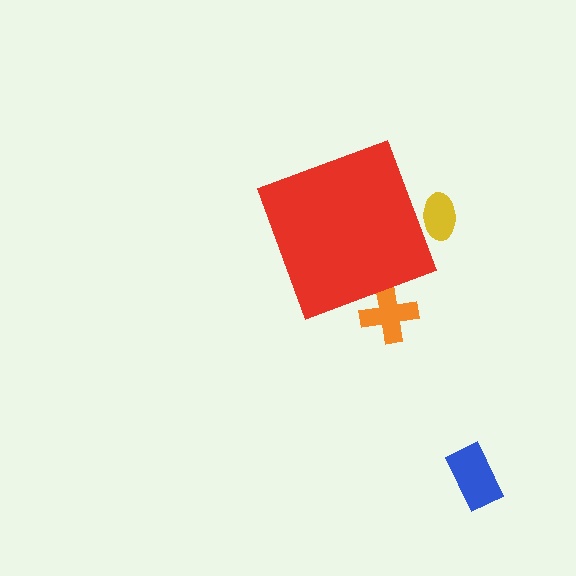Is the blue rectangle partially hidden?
No, the blue rectangle is fully visible.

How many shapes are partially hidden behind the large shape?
2 shapes are partially hidden.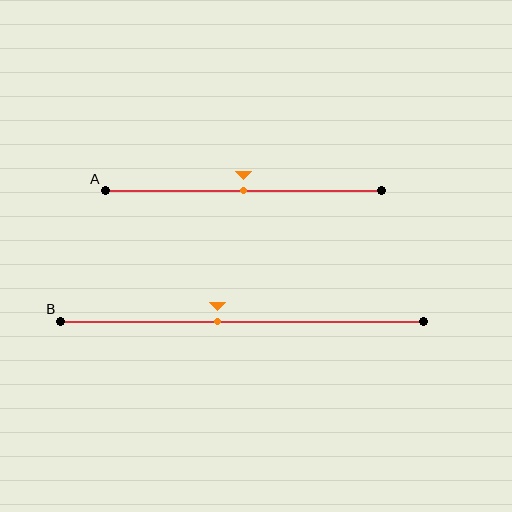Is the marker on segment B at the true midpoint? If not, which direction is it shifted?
No, the marker on segment B is shifted to the left by about 7% of the segment length.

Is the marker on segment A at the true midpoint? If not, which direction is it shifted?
Yes, the marker on segment A is at the true midpoint.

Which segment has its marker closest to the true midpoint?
Segment A has its marker closest to the true midpoint.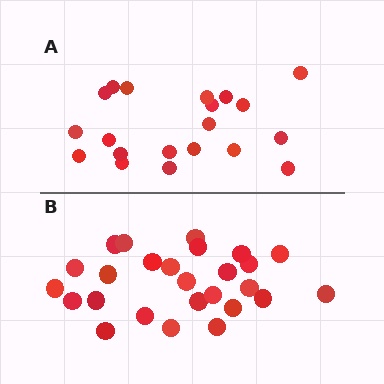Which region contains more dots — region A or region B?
Region B (the bottom region) has more dots.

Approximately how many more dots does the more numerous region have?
Region B has about 6 more dots than region A.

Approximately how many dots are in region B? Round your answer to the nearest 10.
About 30 dots. (The exact count is 26, which rounds to 30.)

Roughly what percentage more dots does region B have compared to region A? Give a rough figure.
About 30% more.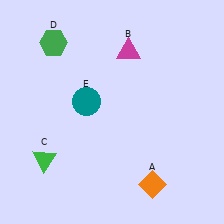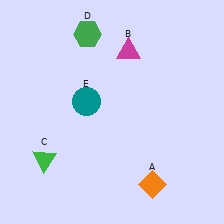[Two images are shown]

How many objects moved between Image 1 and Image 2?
1 object moved between the two images.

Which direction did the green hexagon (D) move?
The green hexagon (D) moved right.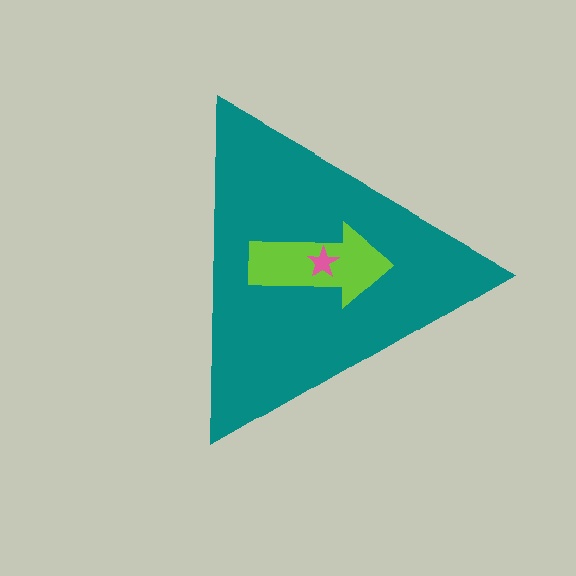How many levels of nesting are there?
3.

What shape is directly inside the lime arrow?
The pink star.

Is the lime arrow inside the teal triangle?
Yes.